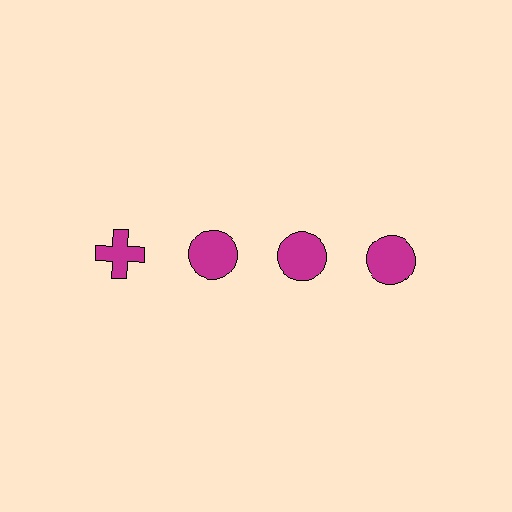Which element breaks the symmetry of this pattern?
The magenta cross in the top row, leftmost column breaks the symmetry. All other shapes are magenta circles.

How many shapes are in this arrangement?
There are 4 shapes arranged in a grid pattern.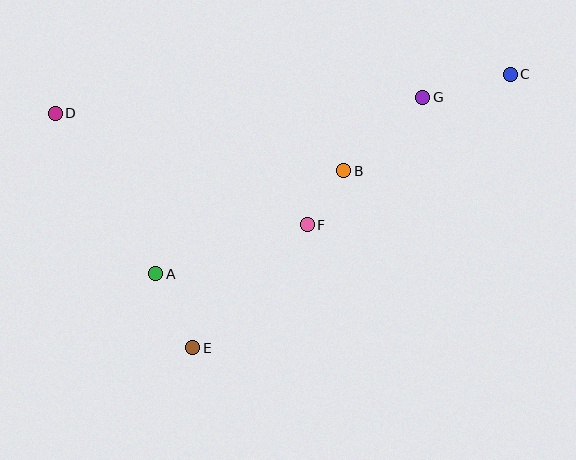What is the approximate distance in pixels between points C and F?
The distance between C and F is approximately 253 pixels.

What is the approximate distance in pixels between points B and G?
The distance between B and G is approximately 108 pixels.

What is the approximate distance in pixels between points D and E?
The distance between D and E is approximately 272 pixels.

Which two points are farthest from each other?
Points C and D are farthest from each other.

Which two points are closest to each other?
Points B and F are closest to each other.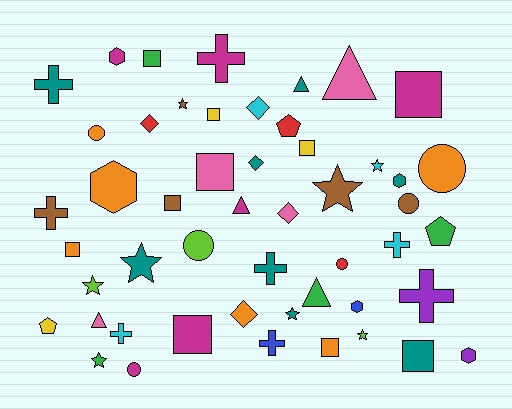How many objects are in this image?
There are 50 objects.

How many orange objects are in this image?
There are 6 orange objects.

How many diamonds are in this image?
There are 5 diamonds.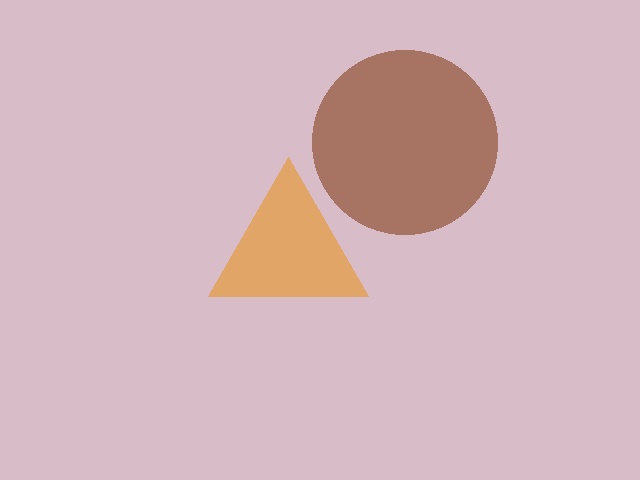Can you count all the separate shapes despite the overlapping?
Yes, there are 2 separate shapes.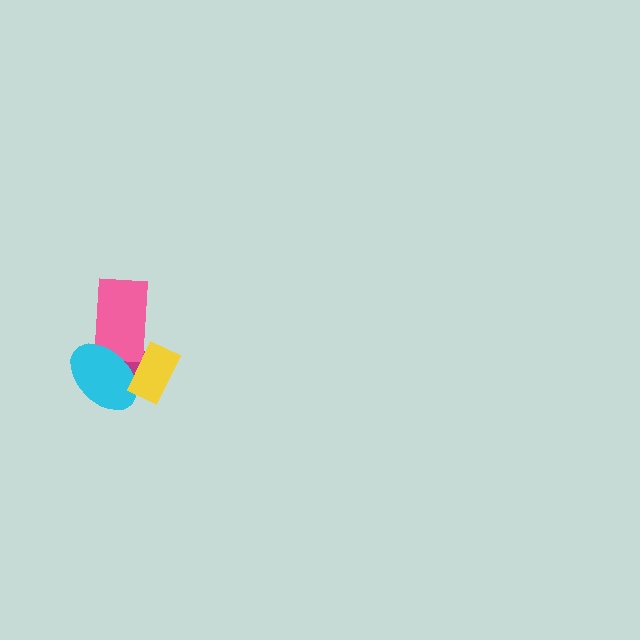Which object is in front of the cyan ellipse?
The yellow rectangle is in front of the cyan ellipse.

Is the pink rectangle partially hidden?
Yes, it is partially covered by another shape.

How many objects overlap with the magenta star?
3 objects overlap with the magenta star.